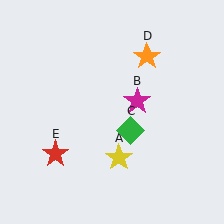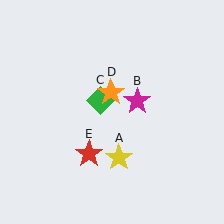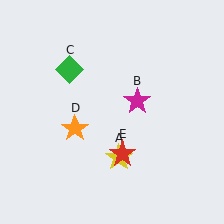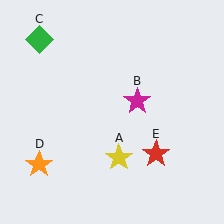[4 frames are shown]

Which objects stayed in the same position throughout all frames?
Yellow star (object A) and magenta star (object B) remained stationary.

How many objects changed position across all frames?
3 objects changed position: green diamond (object C), orange star (object D), red star (object E).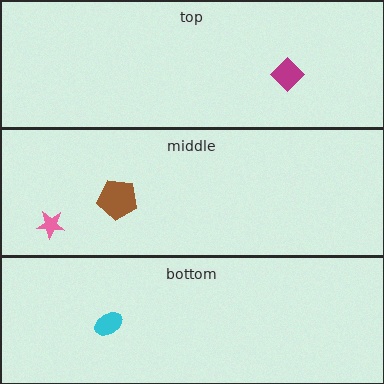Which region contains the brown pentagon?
The middle region.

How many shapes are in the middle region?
2.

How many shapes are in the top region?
1.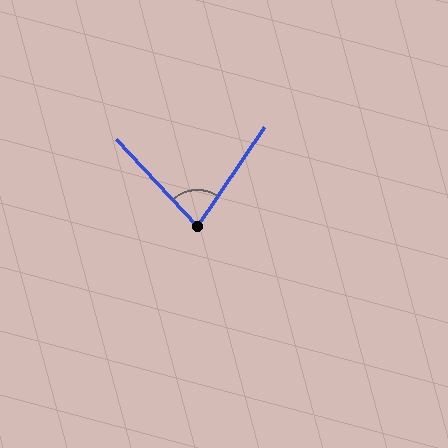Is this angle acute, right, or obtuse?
It is acute.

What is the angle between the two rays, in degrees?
Approximately 77 degrees.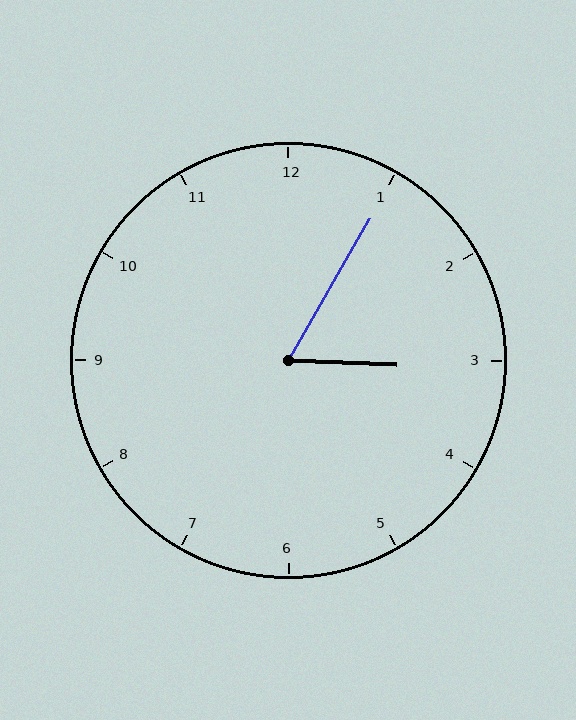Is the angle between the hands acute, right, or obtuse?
It is acute.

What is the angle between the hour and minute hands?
Approximately 62 degrees.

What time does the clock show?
3:05.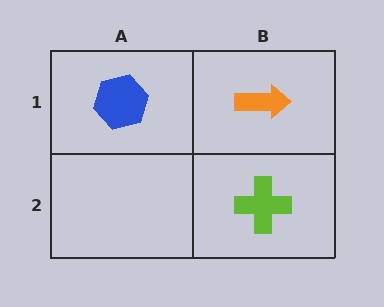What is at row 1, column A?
A blue hexagon.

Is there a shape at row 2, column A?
No, that cell is empty.